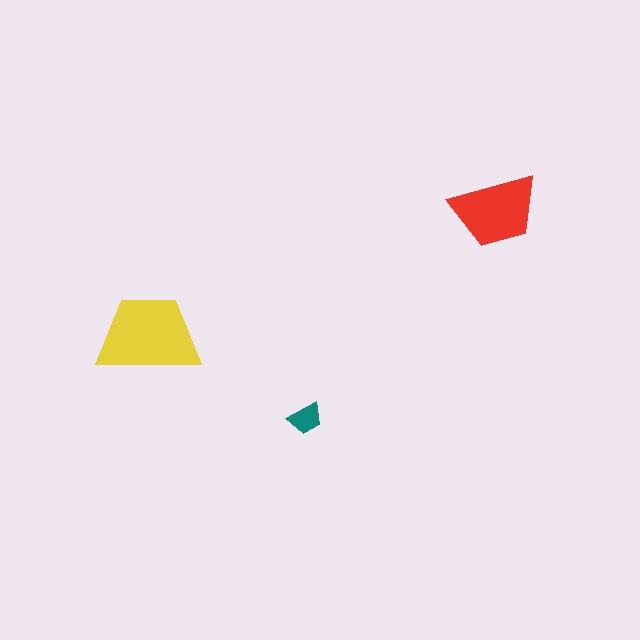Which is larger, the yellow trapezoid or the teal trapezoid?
The yellow one.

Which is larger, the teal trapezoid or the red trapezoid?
The red one.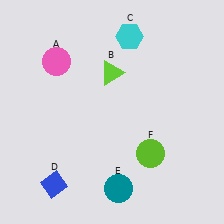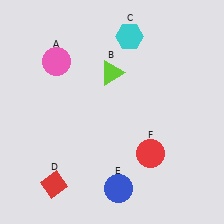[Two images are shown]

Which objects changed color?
D changed from blue to red. E changed from teal to blue. F changed from lime to red.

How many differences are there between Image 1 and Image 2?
There are 3 differences between the two images.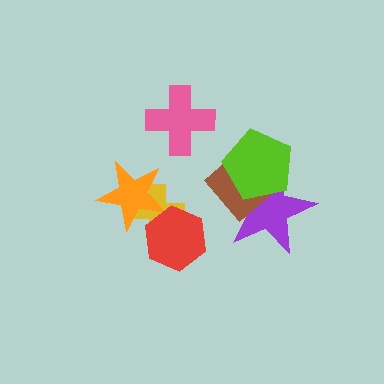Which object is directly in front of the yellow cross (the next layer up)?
The orange star is directly in front of the yellow cross.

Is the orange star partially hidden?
Yes, it is partially covered by another shape.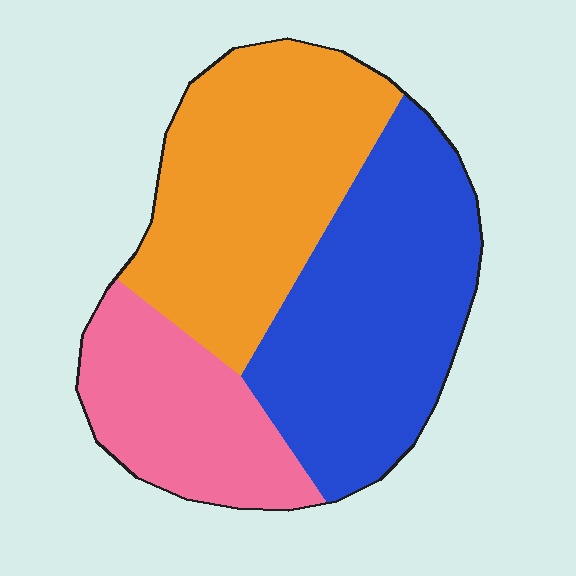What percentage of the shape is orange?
Orange takes up about three eighths (3/8) of the shape.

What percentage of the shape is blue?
Blue takes up about two fifths (2/5) of the shape.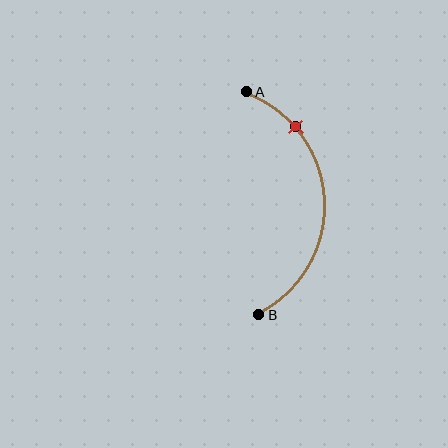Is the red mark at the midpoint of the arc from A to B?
No. The red mark lies on the arc but is closer to endpoint A. The arc midpoint would be at the point on the curve equidistant along the arc from both A and B.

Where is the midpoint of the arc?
The arc midpoint is the point on the curve farthest from the straight line joining A and B. It sits to the right of that line.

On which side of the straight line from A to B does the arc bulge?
The arc bulges to the right of the straight line connecting A and B.